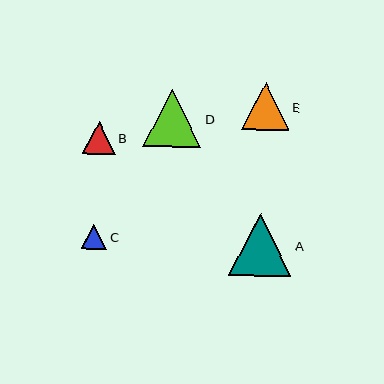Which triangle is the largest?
Triangle A is the largest with a size of approximately 62 pixels.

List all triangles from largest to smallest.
From largest to smallest: A, D, E, B, C.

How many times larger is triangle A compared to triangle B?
Triangle A is approximately 1.9 times the size of triangle B.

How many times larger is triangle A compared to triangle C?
Triangle A is approximately 2.4 times the size of triangle C.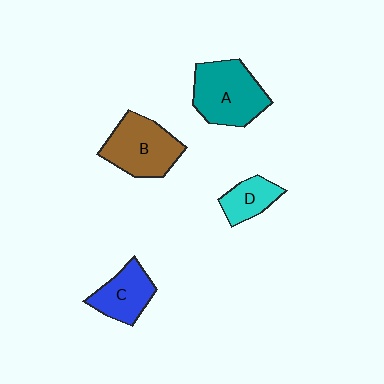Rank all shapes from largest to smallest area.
From largest to smallest: A (teal), B (brown), C (blue), D (cyan).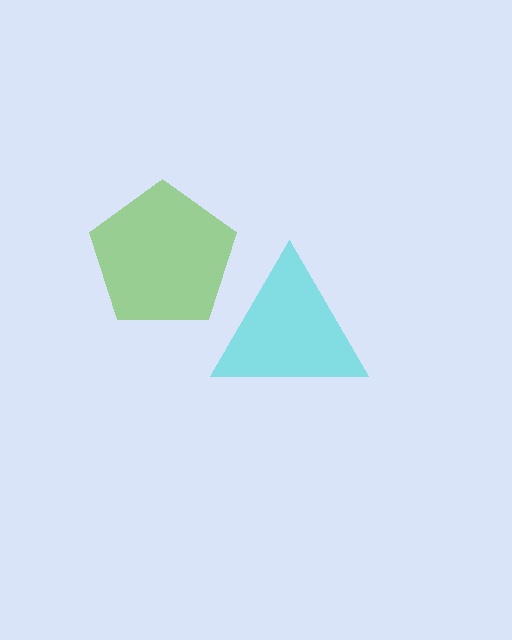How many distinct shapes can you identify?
There are 2 distinct shapes: a cyan triangle, a lime pentagon.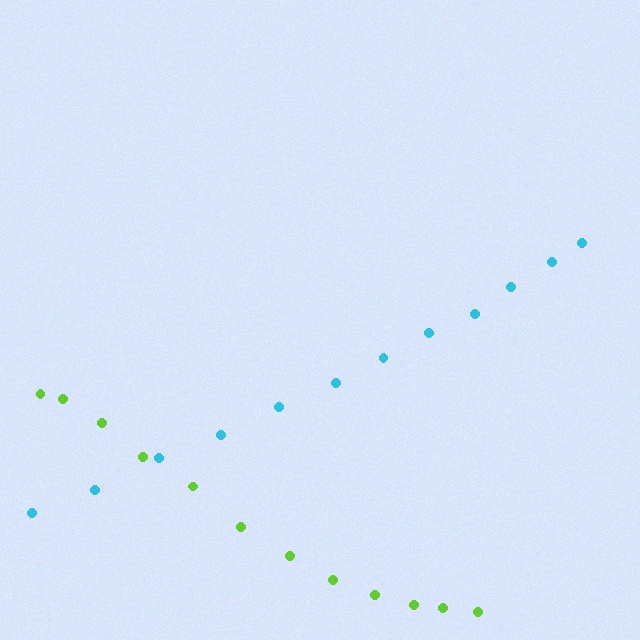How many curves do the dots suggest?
There are 2 distinct paths.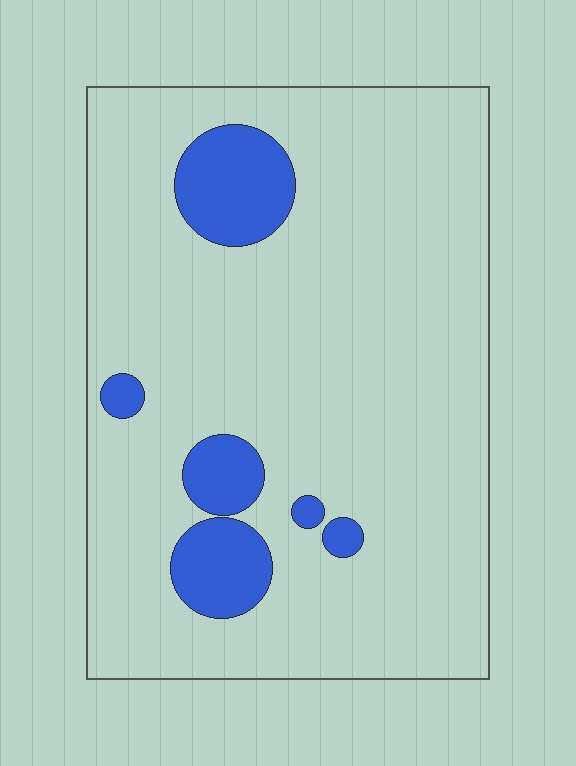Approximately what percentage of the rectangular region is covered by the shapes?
Approximately 10%.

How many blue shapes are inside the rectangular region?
6.